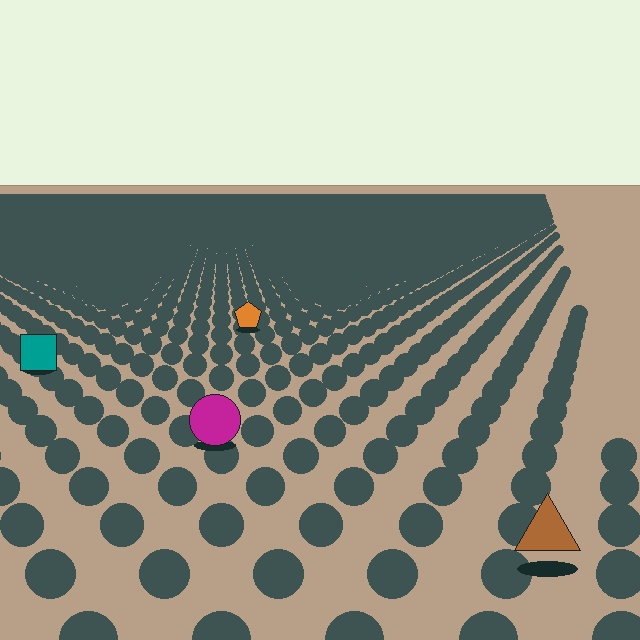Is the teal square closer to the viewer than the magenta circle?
No. The magenta circle is closer — you can tell from the texture gradient: the ground texture is coarser near it.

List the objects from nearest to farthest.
From nearest to farthest: the brown triangle, the magenta circle, the teal square, the orange pentagon.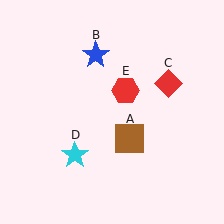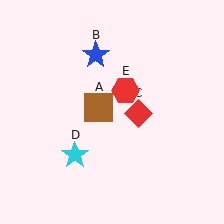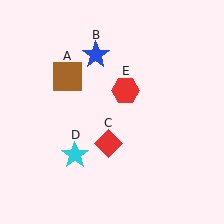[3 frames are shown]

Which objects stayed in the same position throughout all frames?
Blue star (object B) and cyan star (object D) and red hexagon (object E) remained stationary.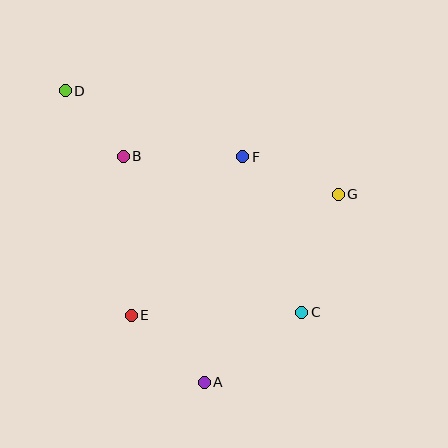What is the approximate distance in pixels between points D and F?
The distance between D and F is approximately 190 pixels.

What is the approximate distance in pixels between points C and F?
The distance between C and F is approximately 166 pixels.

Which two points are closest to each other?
Points B and D are closest to each other.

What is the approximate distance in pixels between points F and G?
The distance between F and G is approximately 103 pixels.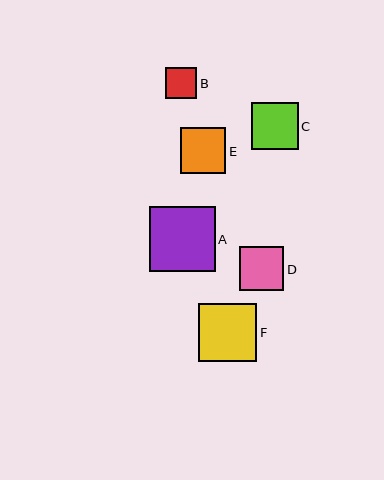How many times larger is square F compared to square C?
Square F is approximately 1.2 times the size of square C.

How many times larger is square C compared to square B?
Square C is approximately 1.5 times the size of square B.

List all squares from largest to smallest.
From largest to smallest: A, F, C, E, D, B.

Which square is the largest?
Square A is the largest with a size of approximately 65 pixels.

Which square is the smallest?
Square B is the smallest with a size of approximately 31 pixels.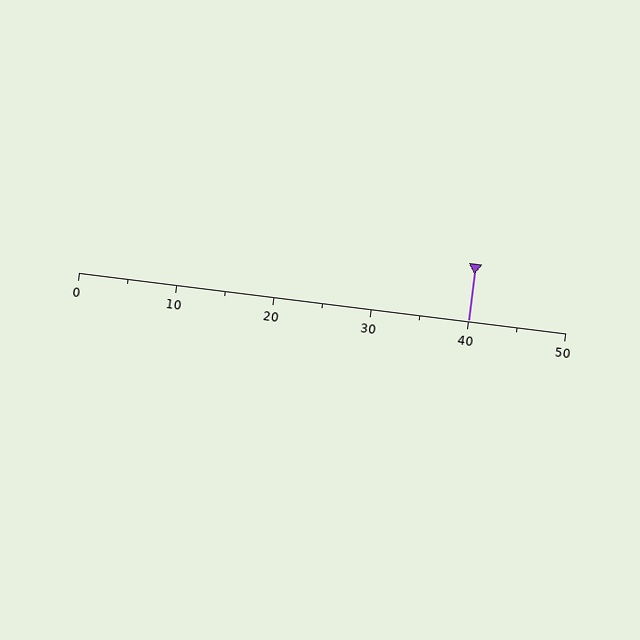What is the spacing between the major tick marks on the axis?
The major ticks are spaced 10 apart.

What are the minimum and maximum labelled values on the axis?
The axis runs from 0 to 50.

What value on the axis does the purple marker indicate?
The marker indicates approximately 40.